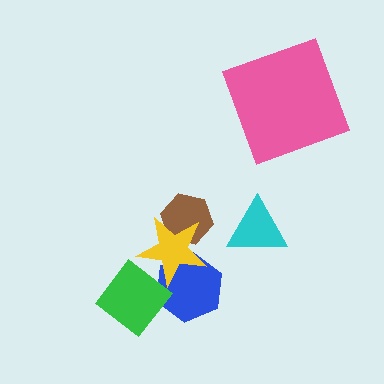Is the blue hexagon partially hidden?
Yes, it is partially covered by another shape.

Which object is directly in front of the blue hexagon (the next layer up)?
The green diamond is directly in front of the blue hexagon.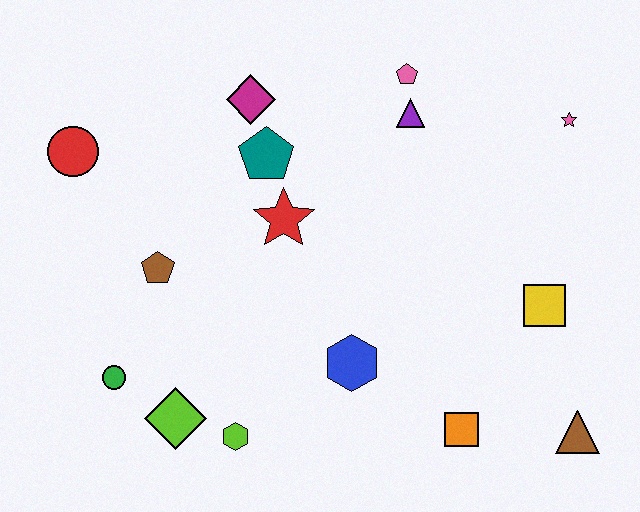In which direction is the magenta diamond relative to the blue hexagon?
The magenta diamond is above the blue hexagon.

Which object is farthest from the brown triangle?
The red circle is farthest from the brown triangle.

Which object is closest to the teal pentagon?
The magenta diamond is closest to the teal pentagon.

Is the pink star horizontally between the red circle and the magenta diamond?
No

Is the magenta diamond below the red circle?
No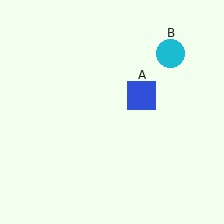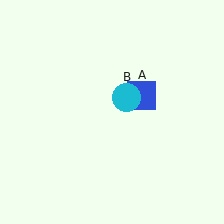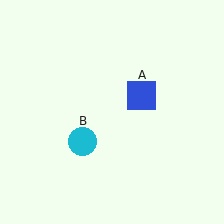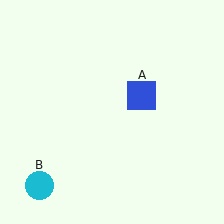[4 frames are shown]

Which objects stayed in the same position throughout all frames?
Blue square (object A) remained stationary.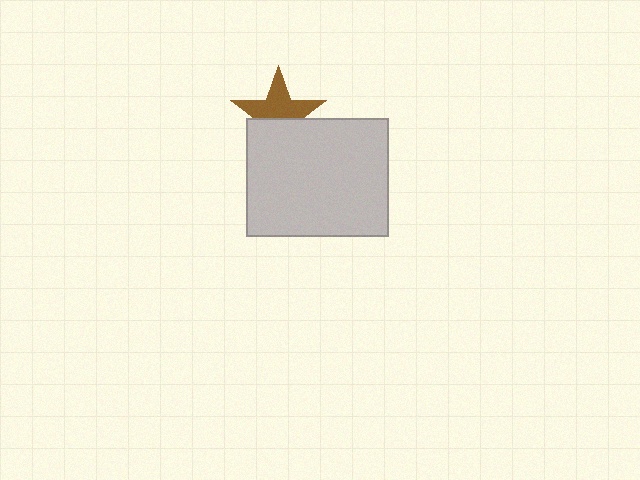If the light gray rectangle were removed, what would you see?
You would see the complete brown star.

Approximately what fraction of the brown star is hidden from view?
Roughly 43% of the brown star is hidden behind the light gray rectangle.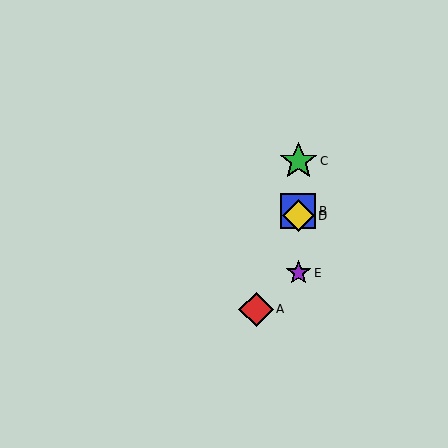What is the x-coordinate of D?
Object D is at x≈298.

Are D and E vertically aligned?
Yes, both are at x≈298.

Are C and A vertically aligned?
No, C is at x≈298 and A is at x≈256.